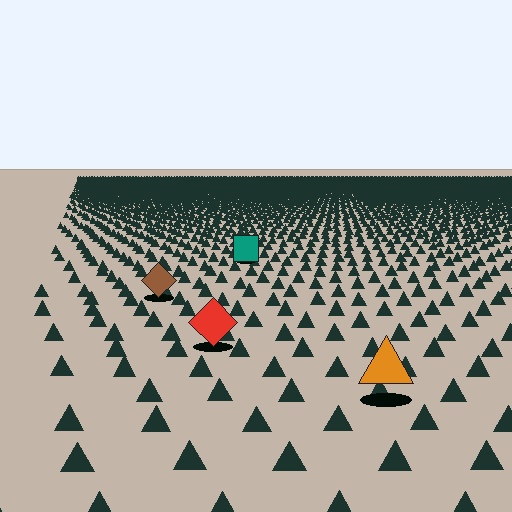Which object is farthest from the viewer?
The teal square is farthest from the viewer. It appears smaller and the ground texture around it is denser.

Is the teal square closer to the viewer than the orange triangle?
No. The orange triangle is closer — you can tell from the texture gradient: the ground texture is coarser near it.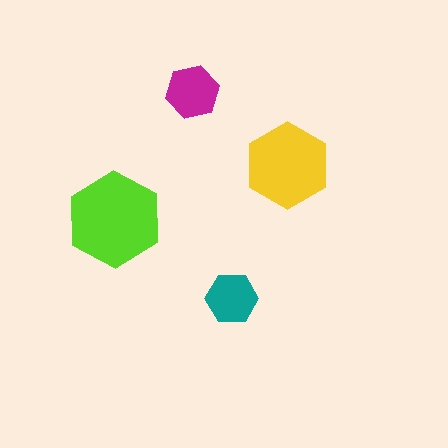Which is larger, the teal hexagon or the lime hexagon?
The lime one.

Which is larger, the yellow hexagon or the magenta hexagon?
The yellow one.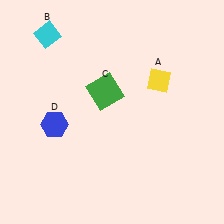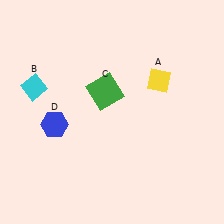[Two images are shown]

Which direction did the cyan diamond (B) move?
The cyan diamond (B) moved down.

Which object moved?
The cyan diamond (B) moved down.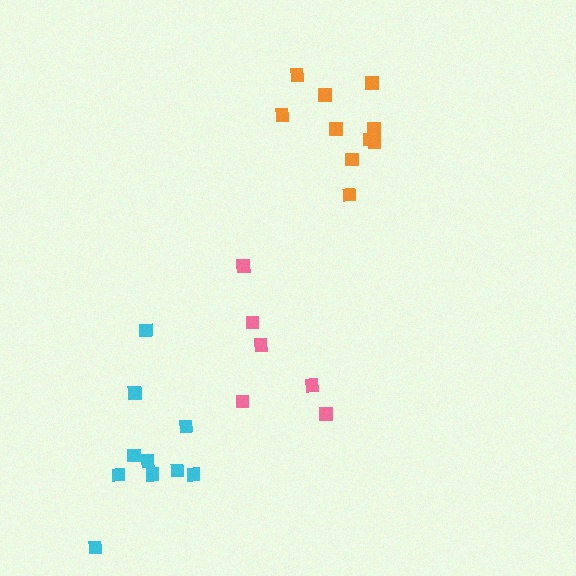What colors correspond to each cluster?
The clusters are colored: pink, cyan, orange.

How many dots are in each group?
Group 1: 6 dots, Group 2: 10 dots, Group 3: 10 dots (26 total).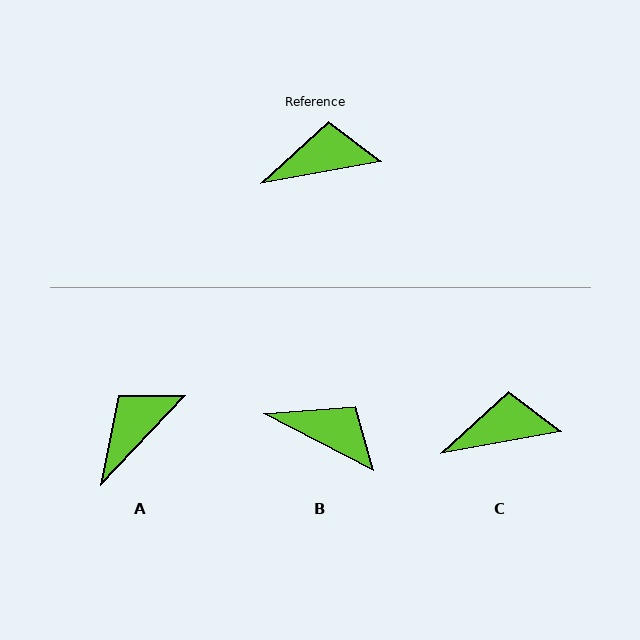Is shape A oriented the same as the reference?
No, it is off by about 36 degrees.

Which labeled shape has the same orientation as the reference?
C.